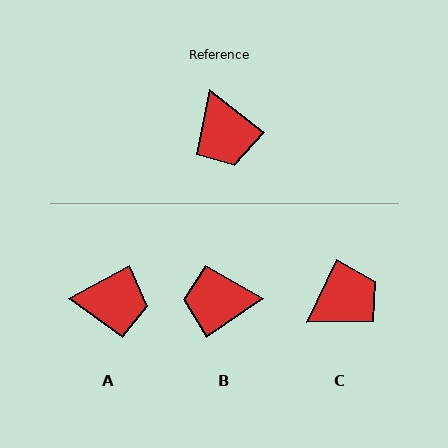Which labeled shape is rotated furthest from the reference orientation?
B, about 107 degrees away.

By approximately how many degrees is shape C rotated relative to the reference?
Approximately 103 degrees counter-clockwise.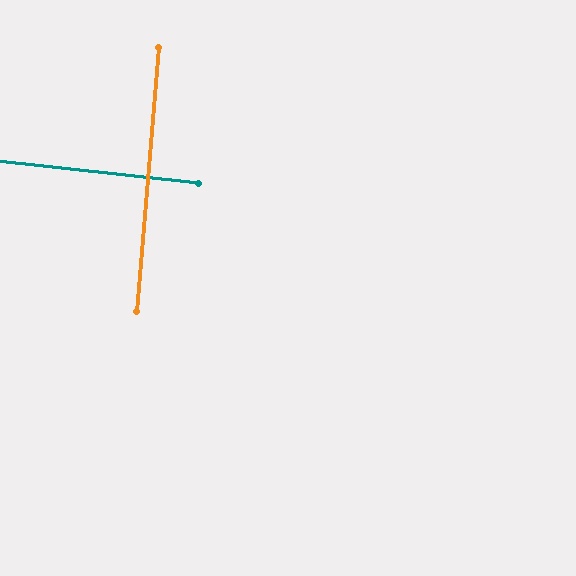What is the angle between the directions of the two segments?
Approximately 89 degrees.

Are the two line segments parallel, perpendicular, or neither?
Perpendicular — they meet at approximately 89°.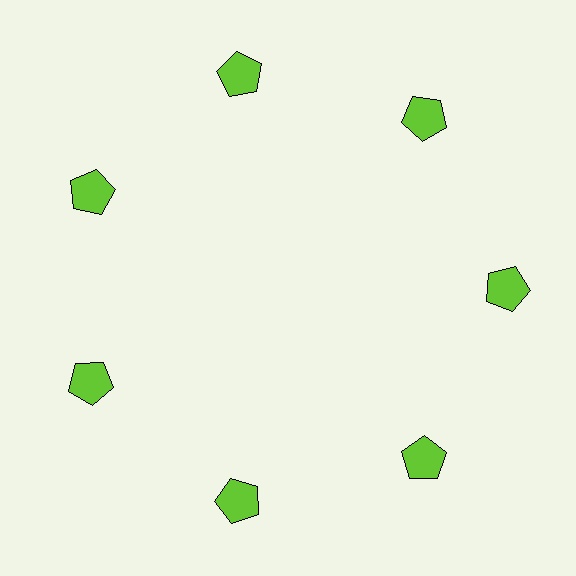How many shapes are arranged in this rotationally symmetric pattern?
There are 7 shapes, arranged in 7 groups of 1.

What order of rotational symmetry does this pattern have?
This pattern has 7-fold rotational symmetry.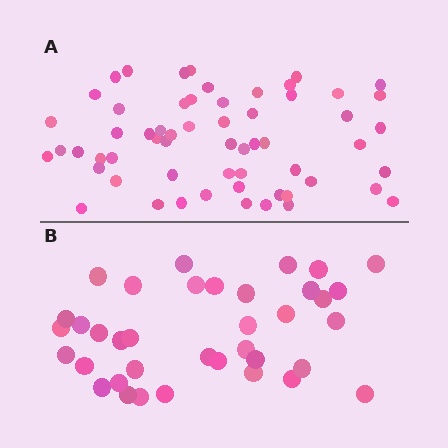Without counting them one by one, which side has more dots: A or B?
Region A (the top region) has more dots.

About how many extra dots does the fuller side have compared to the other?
Region A has approximately 20 more dots than region B.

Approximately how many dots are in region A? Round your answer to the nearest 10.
About 60 dots. (The exact count is 59, which rounds to 60.)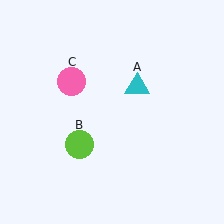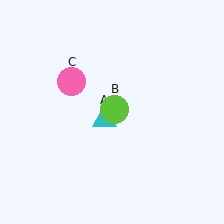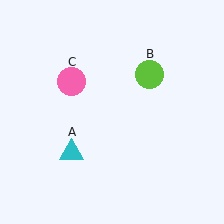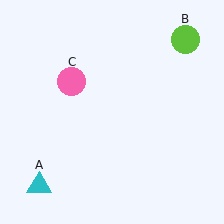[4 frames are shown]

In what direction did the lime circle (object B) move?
The lime circle (object B) moved up and to the right.